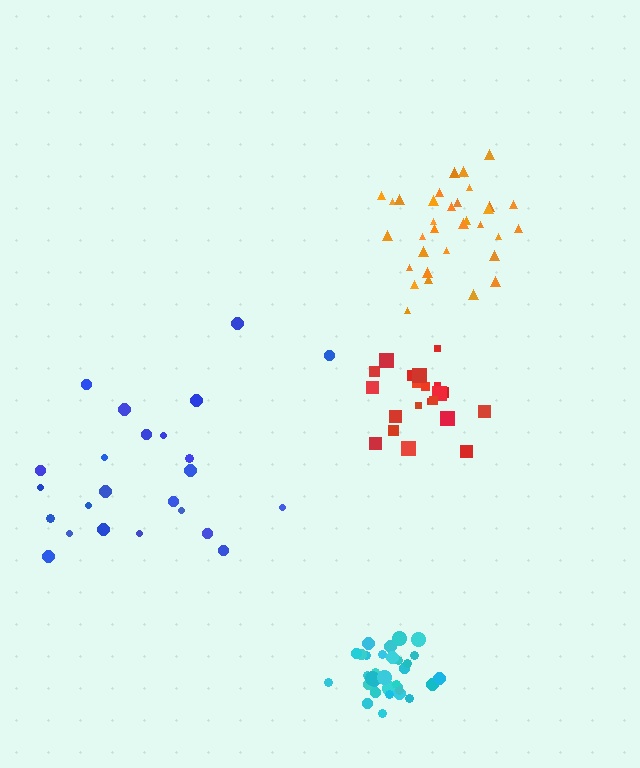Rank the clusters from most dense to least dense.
cyan, orange, red, blue.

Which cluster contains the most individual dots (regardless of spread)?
Orange (33).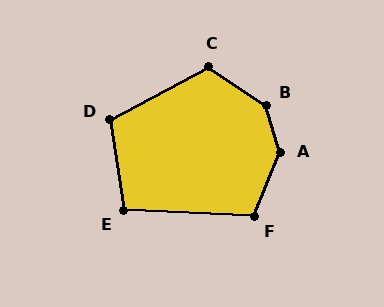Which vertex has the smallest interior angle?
E, at approximately 102 degrees.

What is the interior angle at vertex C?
Approximately 117 degrees (obtuse).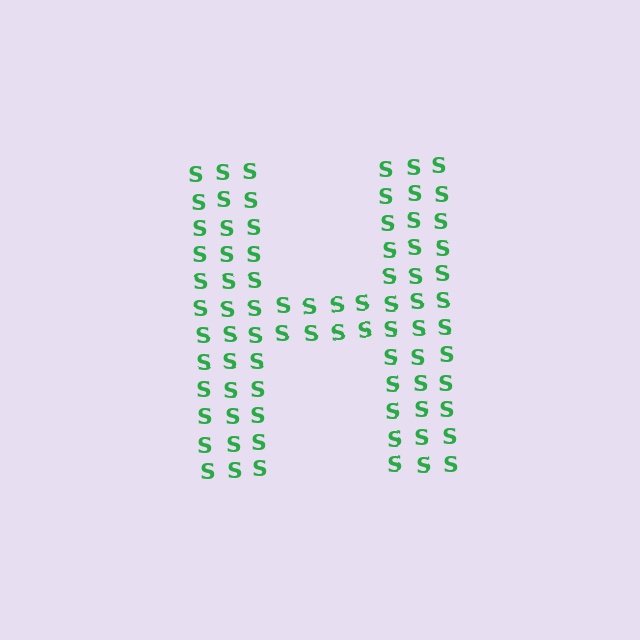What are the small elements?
The small elements are letter S's.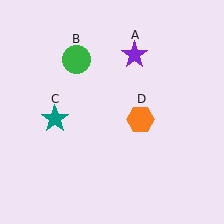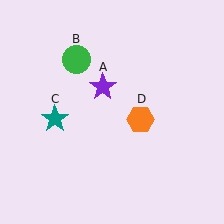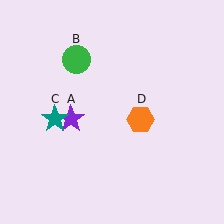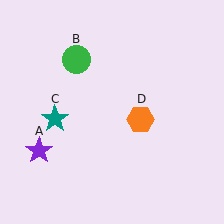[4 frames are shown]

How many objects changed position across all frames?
1 object changed position: purple star (object A).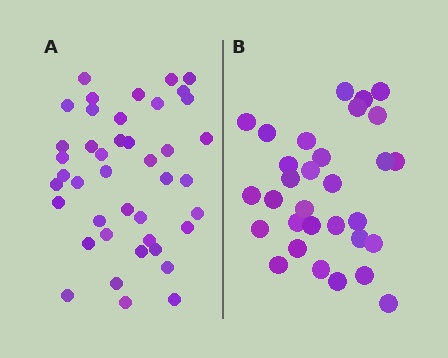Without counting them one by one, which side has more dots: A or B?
Region A (the left region) has more dots.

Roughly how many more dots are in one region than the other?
Region A has roughly 12 or so more dots than region B.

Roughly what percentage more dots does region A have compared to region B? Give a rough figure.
About 35% more.